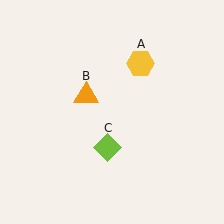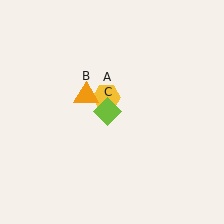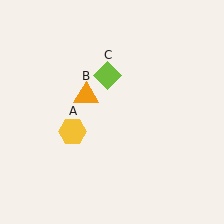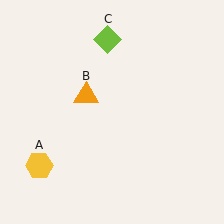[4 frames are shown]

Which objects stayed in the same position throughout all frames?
Orange triangle (object B) remained stationary.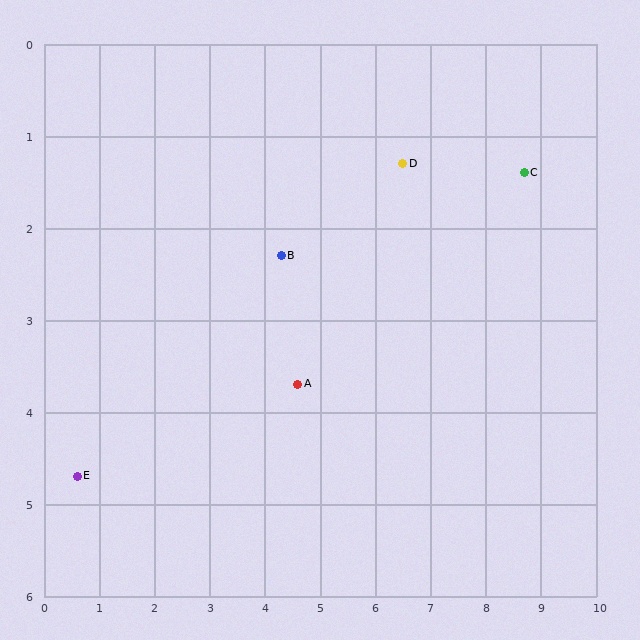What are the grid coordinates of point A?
Point A is at approximately (4.6, 3.7).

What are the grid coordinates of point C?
Point C is at approximately (8.7, 1.4).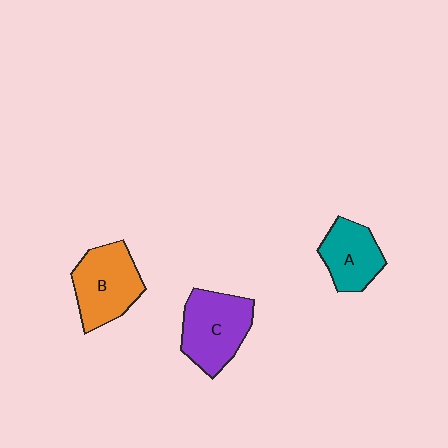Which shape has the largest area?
Shape C (purple).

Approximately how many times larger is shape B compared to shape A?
Approximately 1.3 times.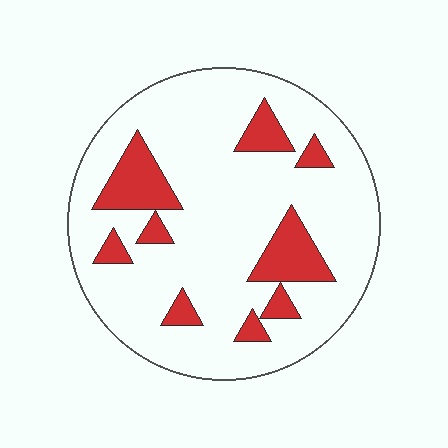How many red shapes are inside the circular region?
9.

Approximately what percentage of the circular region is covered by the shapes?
Approximately 20%.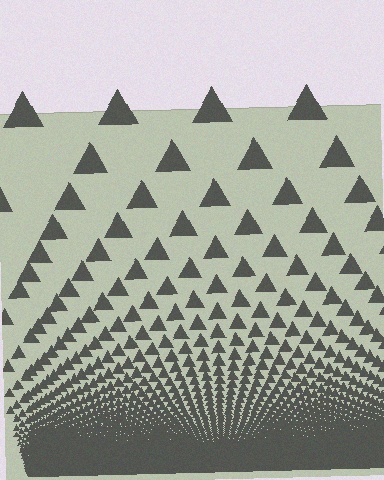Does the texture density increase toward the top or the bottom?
Density increases toward the bottom.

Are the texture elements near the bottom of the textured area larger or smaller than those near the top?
Smaller. The gradient is inverted — elements near the bottom are smaller and denser.